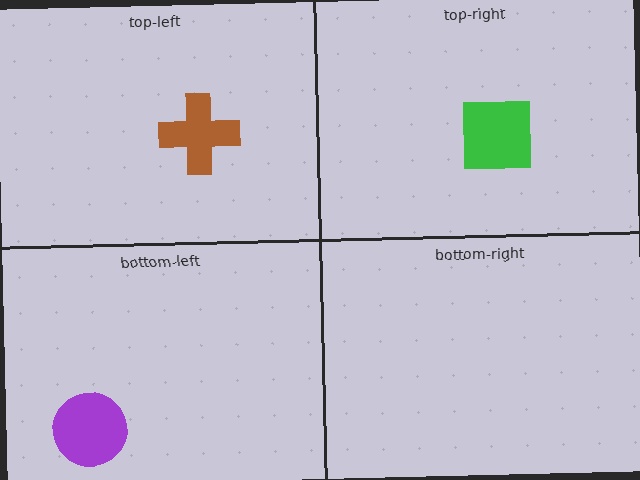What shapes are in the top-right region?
The green square.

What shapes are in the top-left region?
The brown cross.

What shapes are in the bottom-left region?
The purple circle.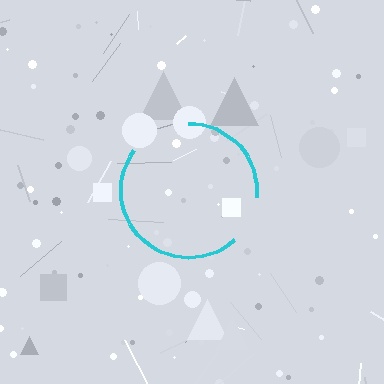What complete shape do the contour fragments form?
The contour fragments form a circle.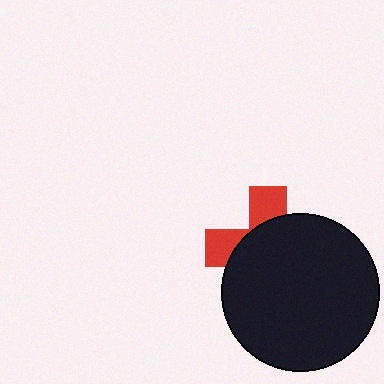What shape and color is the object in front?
The object in front is a black circle.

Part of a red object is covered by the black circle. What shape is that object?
It is a cross.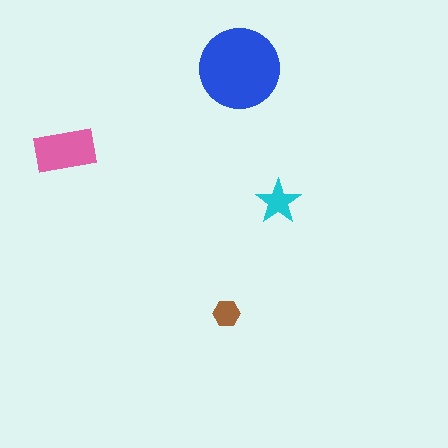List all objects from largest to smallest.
The blue circle, the pink rectangle, the cyan star, the brown hexagon.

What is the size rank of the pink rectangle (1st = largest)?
2nd.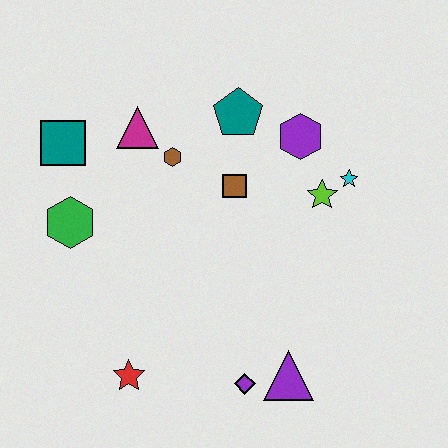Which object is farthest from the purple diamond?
The teal square is farthest from the purple diamond.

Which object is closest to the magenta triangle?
The brown hexagon is closest to the magenta triangle.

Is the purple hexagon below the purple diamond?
No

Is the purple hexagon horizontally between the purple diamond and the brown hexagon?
No